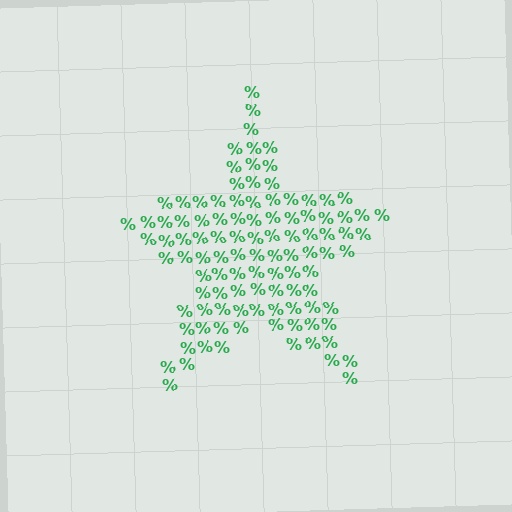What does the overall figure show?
The overall figure shows a star.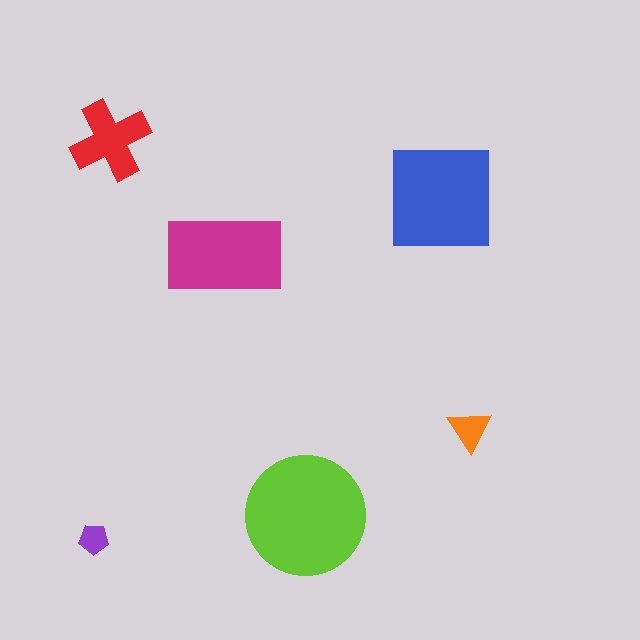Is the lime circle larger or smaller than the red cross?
Larger.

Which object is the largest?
The lime circle.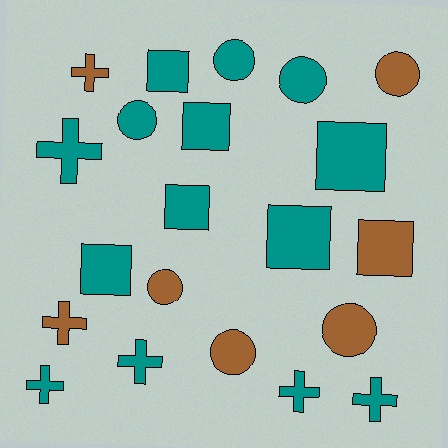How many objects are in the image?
There are 21 objects.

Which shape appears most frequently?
Cross, with 7 objects.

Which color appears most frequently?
Teal, with 14 objects.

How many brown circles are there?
There are 4 brown circles.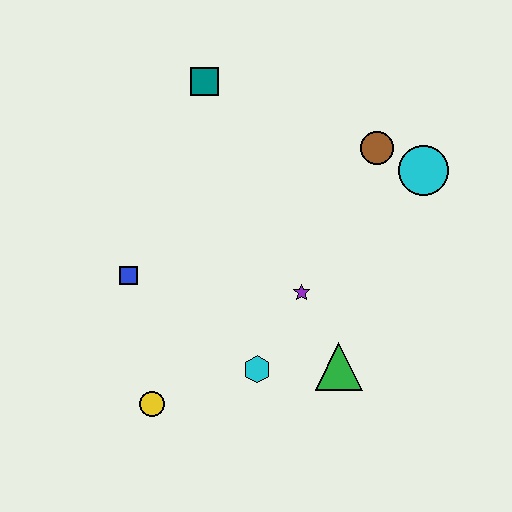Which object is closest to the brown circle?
The cyan circle is closest to the brown circle.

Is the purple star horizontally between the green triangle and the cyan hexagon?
Yes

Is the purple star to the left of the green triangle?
Yes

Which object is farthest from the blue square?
The cyan circle is farthest from the blue square.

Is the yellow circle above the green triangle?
No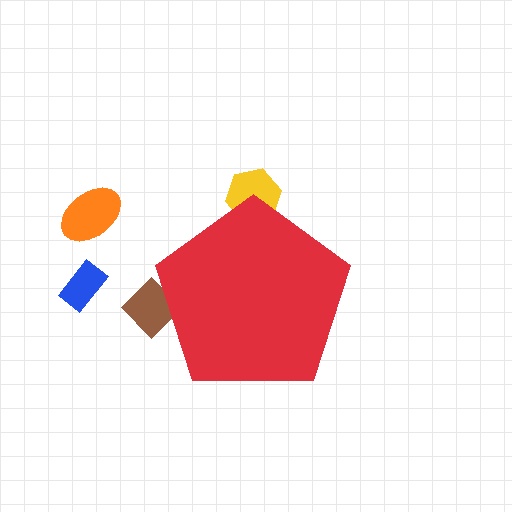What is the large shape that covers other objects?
A red pentagon.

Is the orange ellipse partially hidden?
No, the orange ellipse is fully visible.